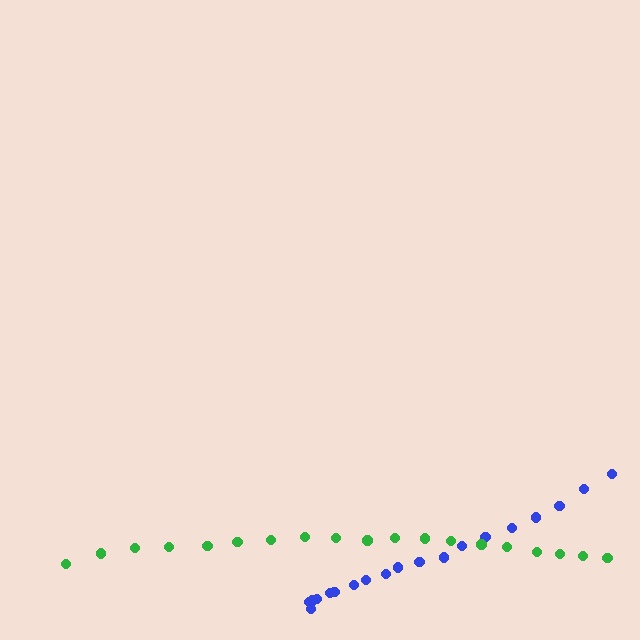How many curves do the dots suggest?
There are 2 distinct paths.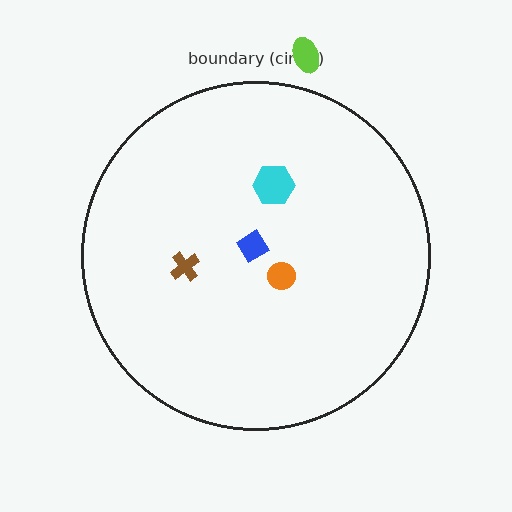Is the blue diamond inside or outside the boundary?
Inside.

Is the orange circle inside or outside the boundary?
Inside.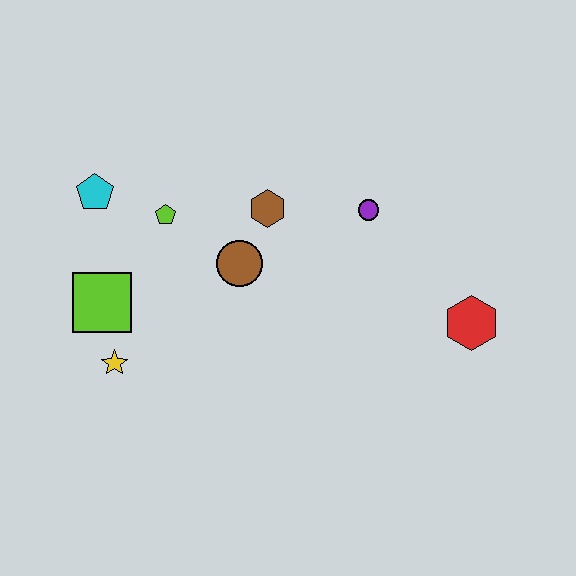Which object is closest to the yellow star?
The lime square is closest to the yellow star.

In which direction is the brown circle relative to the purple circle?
The brown circle is to the left of the purple circle.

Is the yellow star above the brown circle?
No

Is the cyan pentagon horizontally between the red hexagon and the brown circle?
No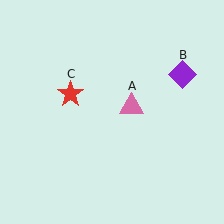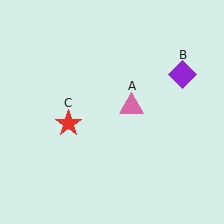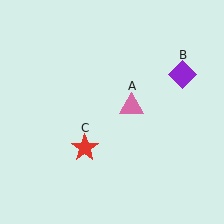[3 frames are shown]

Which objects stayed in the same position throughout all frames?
Pink triangle (object A) and purple diamond (object B) remained stationary.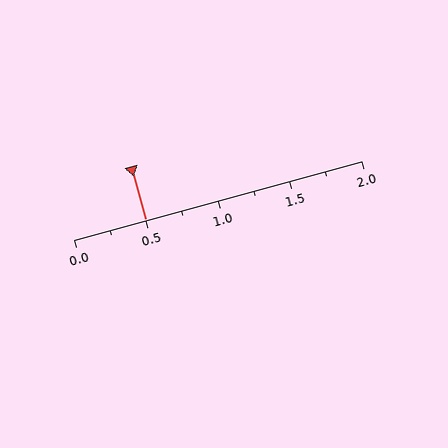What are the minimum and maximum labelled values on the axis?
The axis runs from 0.0 to 2.0.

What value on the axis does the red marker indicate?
The marker indicates approximately 0.5.